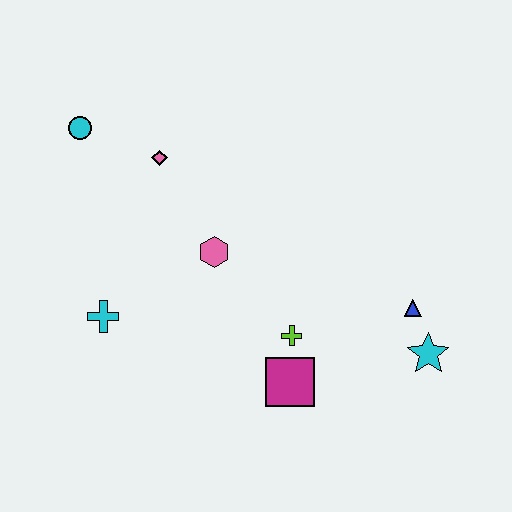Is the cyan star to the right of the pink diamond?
Yes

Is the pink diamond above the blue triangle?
Yes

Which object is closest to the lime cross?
The magenta square is closest to the lime cross.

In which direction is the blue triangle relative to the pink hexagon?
The blue triangle is to the right of the pink hexagon.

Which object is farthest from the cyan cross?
The cyan star is farthest from the cyan cross.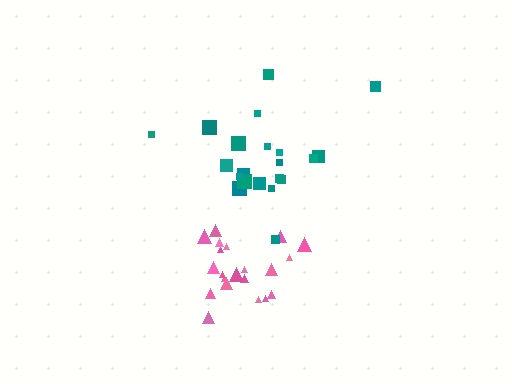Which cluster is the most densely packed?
Pink.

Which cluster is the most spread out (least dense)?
Teal.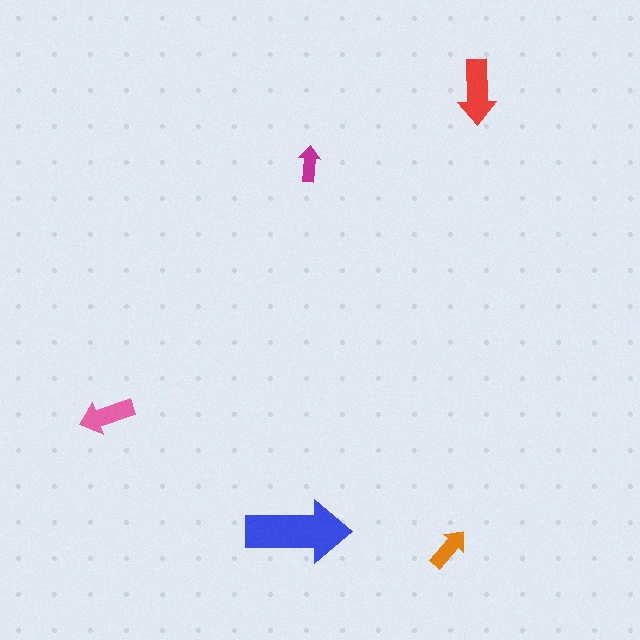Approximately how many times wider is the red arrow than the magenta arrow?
About 2 times wider.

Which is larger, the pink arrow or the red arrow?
The red one.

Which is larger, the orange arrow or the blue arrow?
The blue one.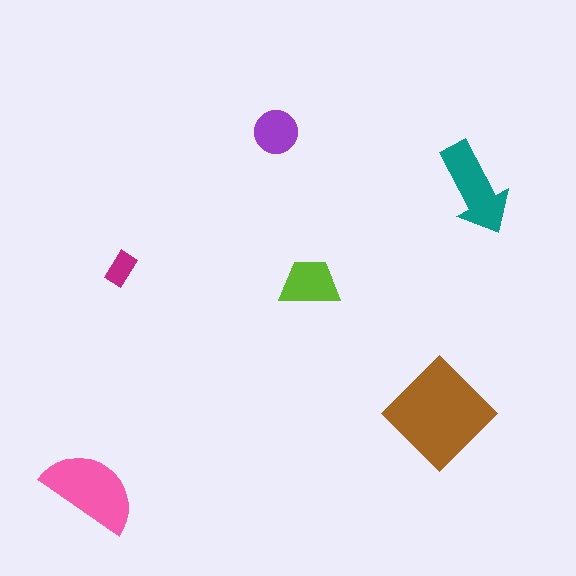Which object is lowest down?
The pink semicircle is bottommost.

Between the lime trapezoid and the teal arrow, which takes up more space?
The teal arrow.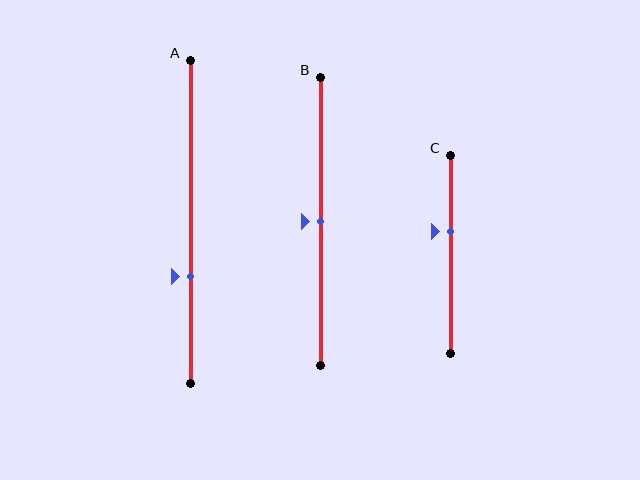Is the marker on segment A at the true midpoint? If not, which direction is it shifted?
No, the marker on segment A is shifted downward by about 17% of the segment length.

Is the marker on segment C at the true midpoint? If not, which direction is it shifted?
No, the marker on segment C is shifted upward by about 12% of the segment length.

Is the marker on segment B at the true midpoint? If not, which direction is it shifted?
Yes, the marker on segment B is at the true midpoint.